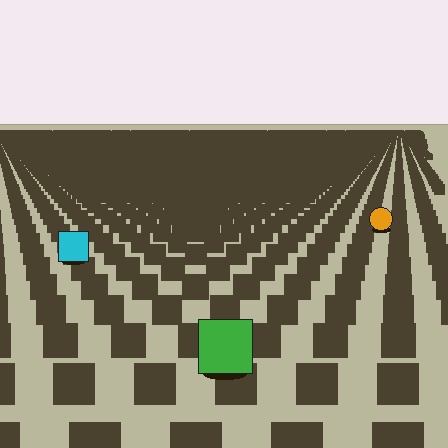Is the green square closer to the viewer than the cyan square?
Yes. The green square is closer — you can tell from the texture gradient: the ground texture is coarser near it.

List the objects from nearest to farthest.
From nearest to farthest: the green square, the cyan square, the orange circle.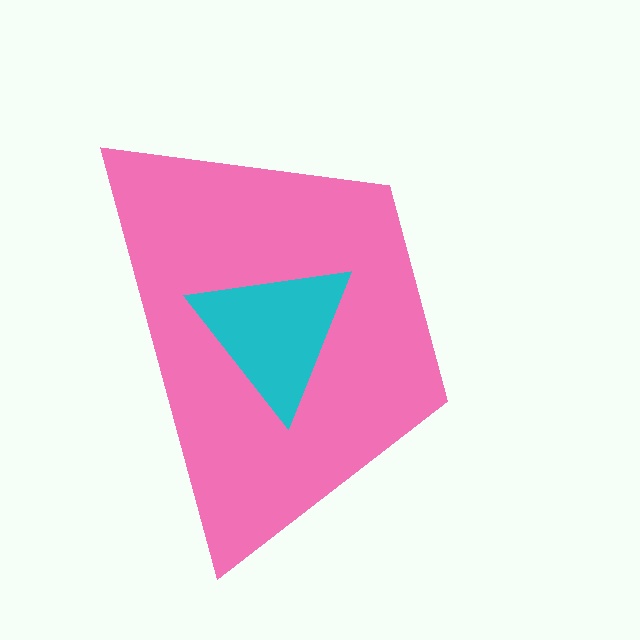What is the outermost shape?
The pink trapezoid.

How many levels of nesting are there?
2.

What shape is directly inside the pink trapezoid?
The cyan triangle.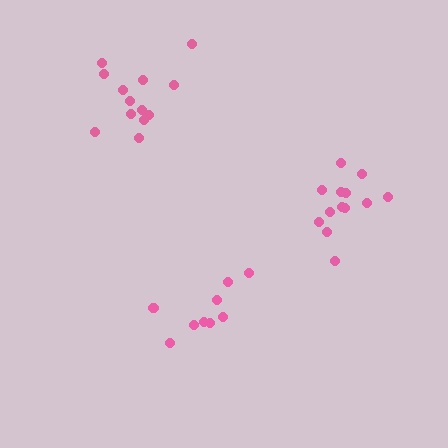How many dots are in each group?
Group 1: 9 dots, Group 2: 13 dots, Group 3: 13 dots (35 total).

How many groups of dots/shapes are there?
There are 3 groups.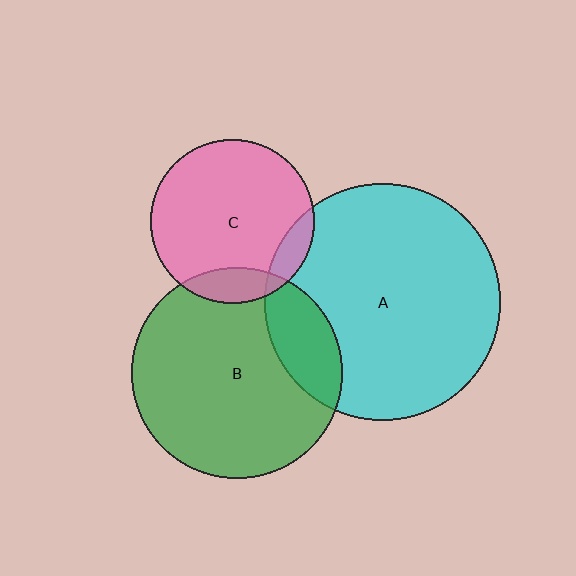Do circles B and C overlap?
Yes.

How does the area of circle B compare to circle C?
Approximately 1.7 times.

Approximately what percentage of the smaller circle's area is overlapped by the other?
Approximately 15%.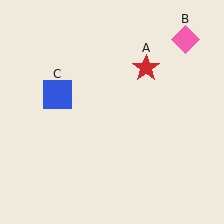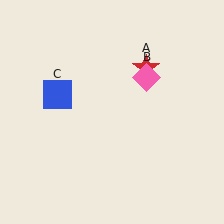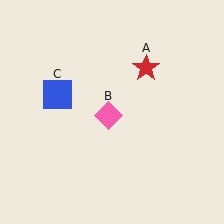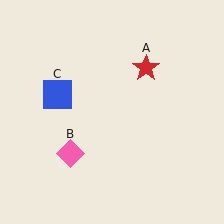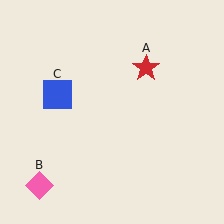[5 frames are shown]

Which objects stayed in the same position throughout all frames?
Red star (object A) and blue square (object C) remained stationary.